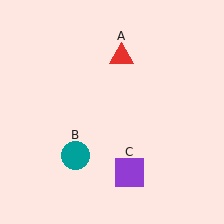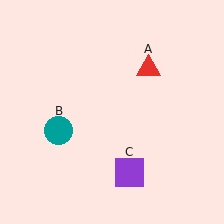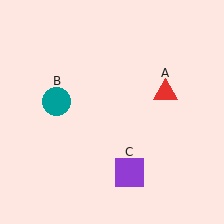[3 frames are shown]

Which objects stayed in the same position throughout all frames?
Purple square (object C) remained stationary.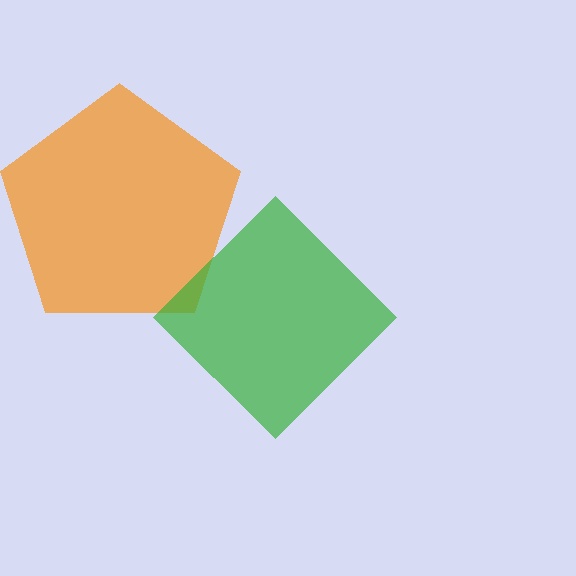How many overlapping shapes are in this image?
There are 2 overlapping shapes in the image.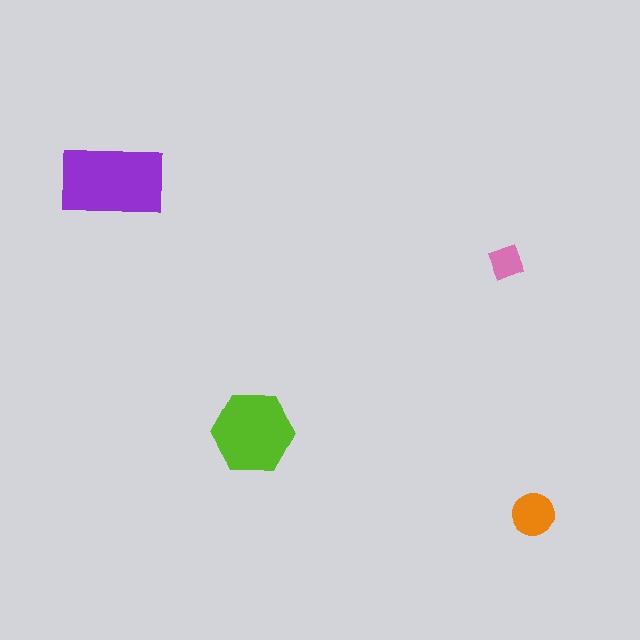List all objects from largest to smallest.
The purple rectangle, the lime hexagon, the orange circle, the pink diamond.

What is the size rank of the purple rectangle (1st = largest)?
1st.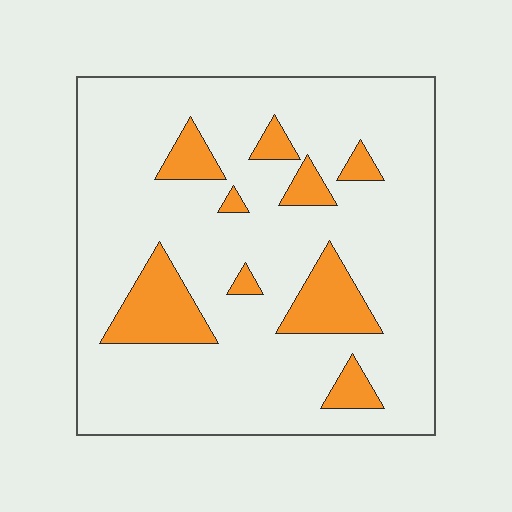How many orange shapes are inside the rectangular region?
9.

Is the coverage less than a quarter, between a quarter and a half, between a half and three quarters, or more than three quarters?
Less than a quarter.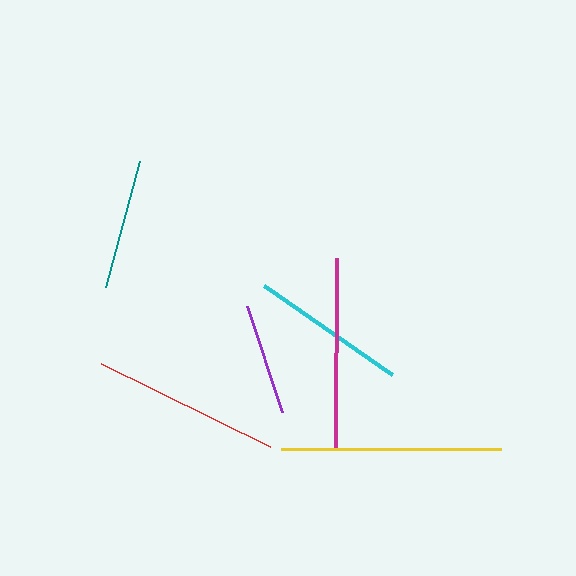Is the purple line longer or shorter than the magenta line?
The magenta line is longer than the purple line.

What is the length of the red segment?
The red segment is approximately 188 pixels long.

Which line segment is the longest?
The yellow line is the longest at approximately 219 pixels.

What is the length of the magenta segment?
The magenta segment is approximately 189 pixels long.